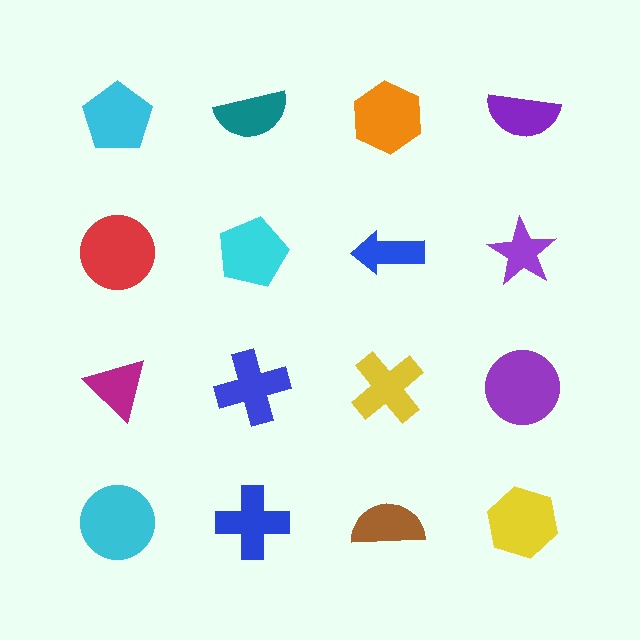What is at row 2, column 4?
A purple star.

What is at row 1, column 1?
A cyan pentagon.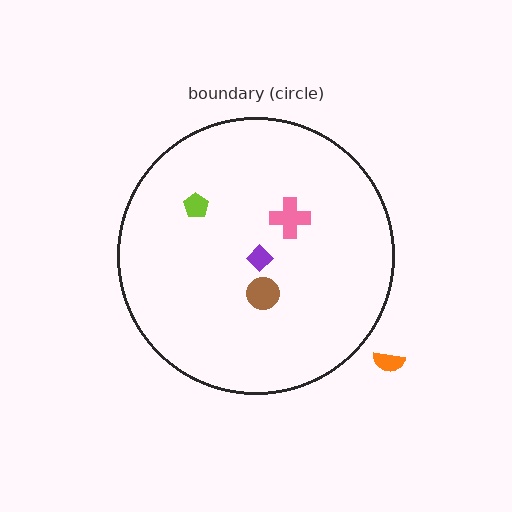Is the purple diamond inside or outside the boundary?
Inside.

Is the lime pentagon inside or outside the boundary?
Inside.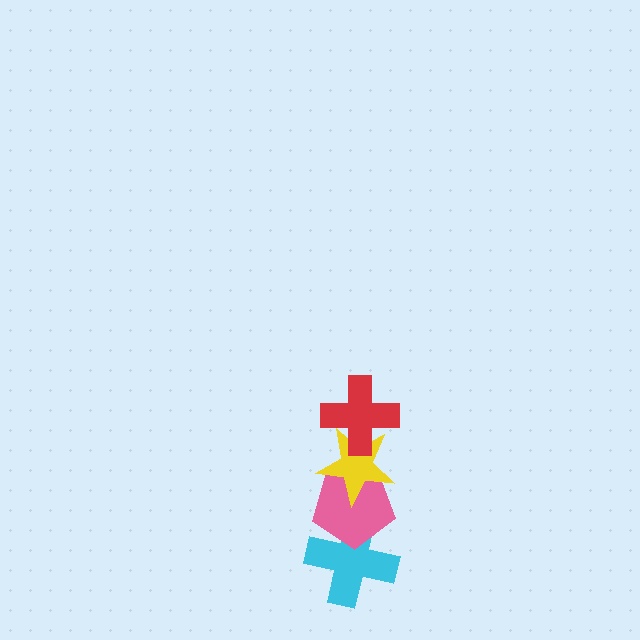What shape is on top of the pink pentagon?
The yellow star is on top of the pink pentagon.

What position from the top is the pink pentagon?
The pink pentagon is 3rd from the top.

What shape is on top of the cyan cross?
The pink pentagon is on top of the cyan cross.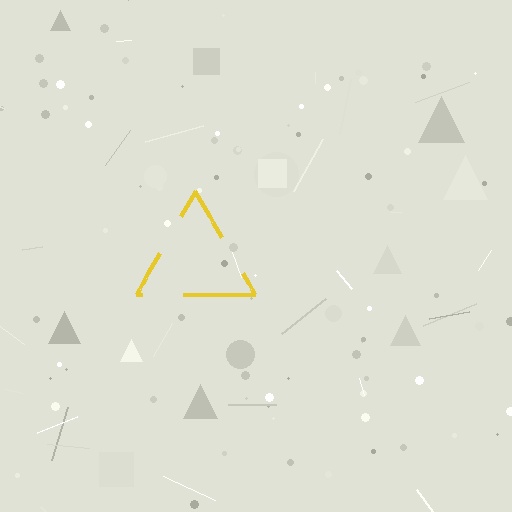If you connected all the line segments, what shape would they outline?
They would outline a triangle.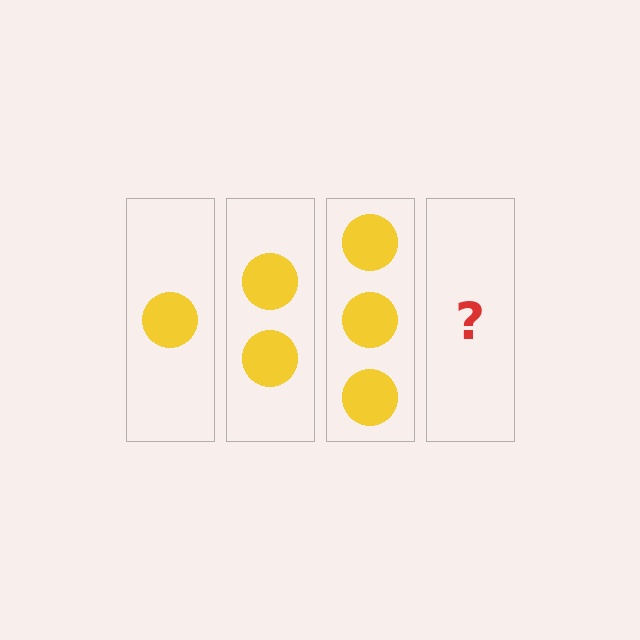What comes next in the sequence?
The next element should be 4 circles.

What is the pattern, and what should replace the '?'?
The pattern is that each step adds one more circle. The '?' should be 4 circles.